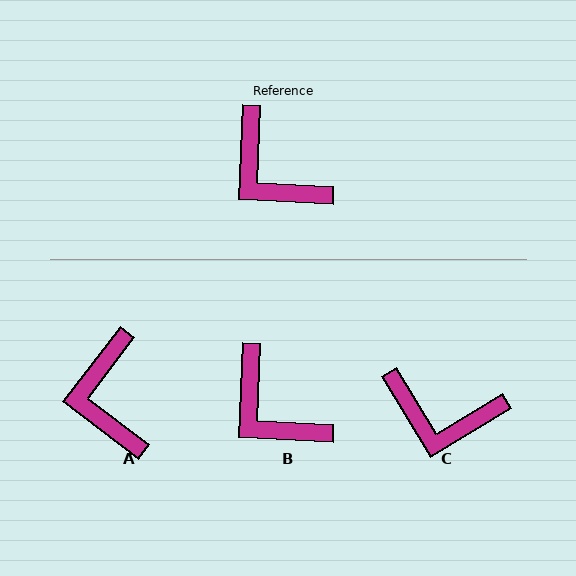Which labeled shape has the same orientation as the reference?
B.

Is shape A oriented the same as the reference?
No, it is off by about 34 degrees.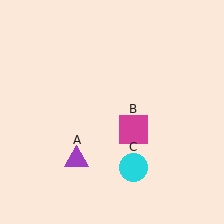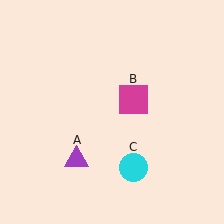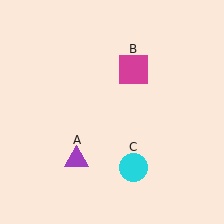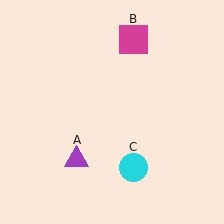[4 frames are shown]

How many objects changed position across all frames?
1 object changed position: magenta square (object B).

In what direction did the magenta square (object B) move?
The magenta square (object B) moved up.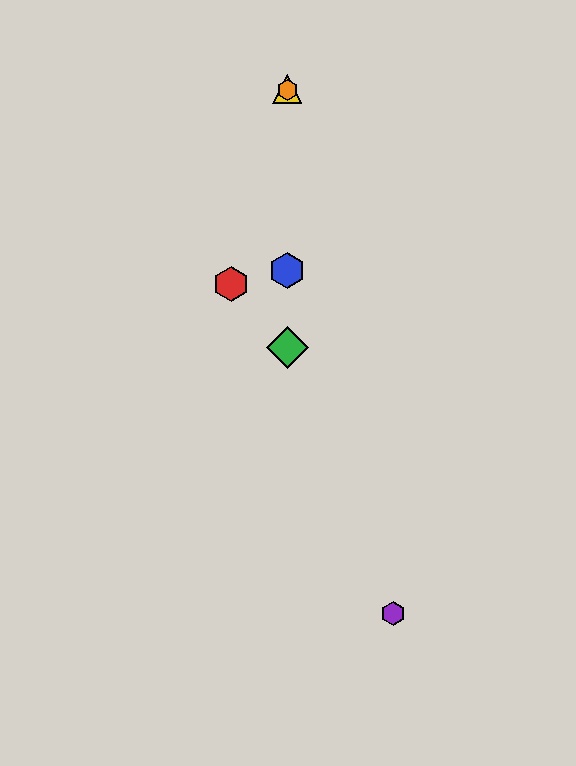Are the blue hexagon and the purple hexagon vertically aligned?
No, the blue hexagon is at x≈287 and the purple hexagon is at x≈393.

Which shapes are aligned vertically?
The blue hexagon, the green diamond, the yellow triangle, the orange hexagon are aligned vertically.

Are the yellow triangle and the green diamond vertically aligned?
Yes, both are at x≈287.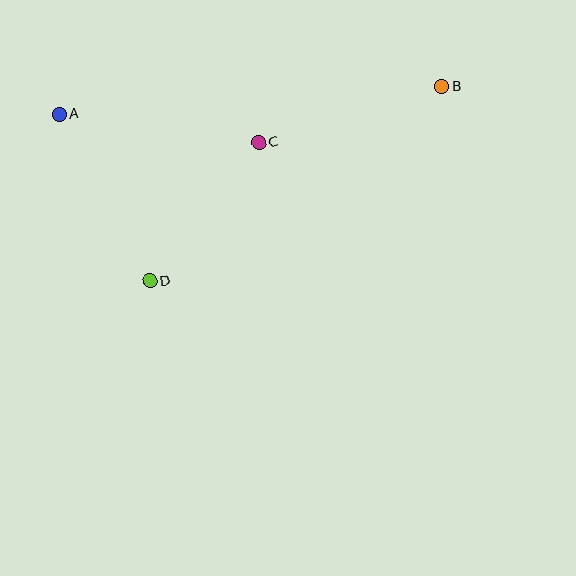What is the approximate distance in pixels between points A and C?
The distance between A and C is approximately 201 pixels.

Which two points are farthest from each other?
Points A and B are farthest from each other.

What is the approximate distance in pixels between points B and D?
The distance between B and D is approximately 351 pixels.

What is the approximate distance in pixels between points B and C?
The distance between B and C is approximately 192 pixels.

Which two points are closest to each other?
Points C and D are closest to each other.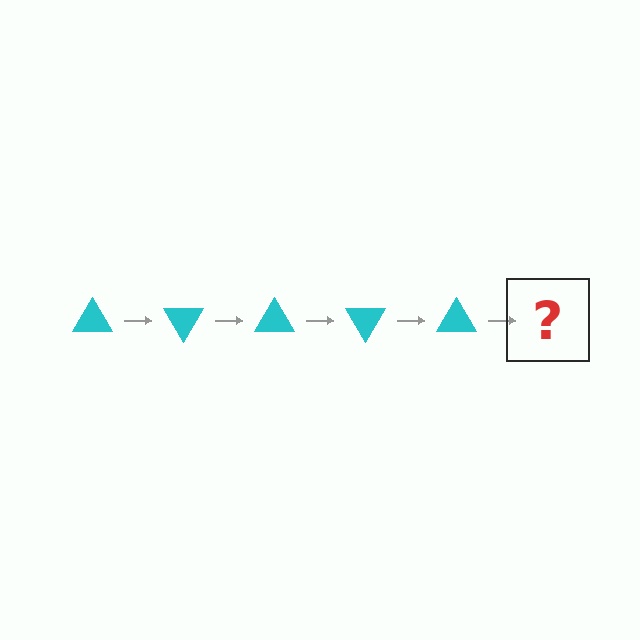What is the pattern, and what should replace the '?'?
The pattern is that the triangle rotates 60 degrees each step. The '?' should be a cyan triangle rotated 300 degrees.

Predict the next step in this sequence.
The next step is a cyan triangle rotated 300 degrees.